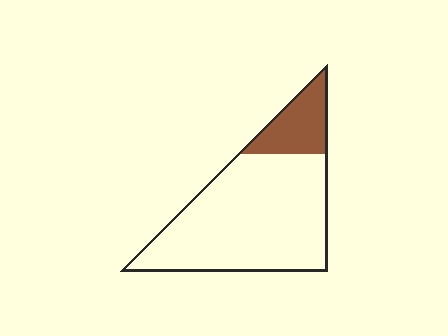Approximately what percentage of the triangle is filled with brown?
Approximately 20%.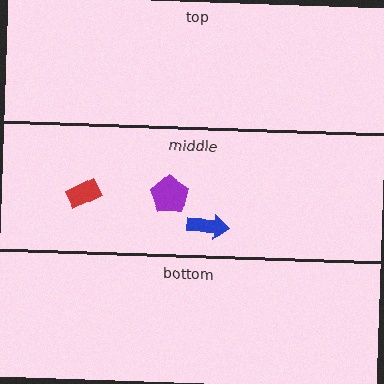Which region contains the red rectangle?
The middle region.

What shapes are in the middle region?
The purple pentagon, the blue arrow, the red rectangle.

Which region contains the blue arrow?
The middle region.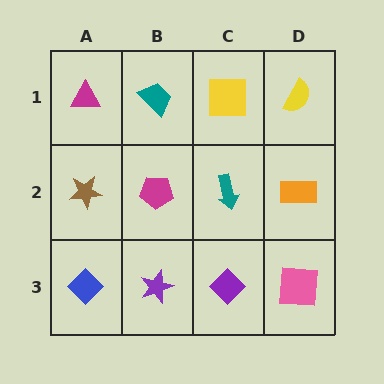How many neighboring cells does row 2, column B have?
4.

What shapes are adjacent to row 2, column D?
A yellow semicircle (row 1, column D), a pink square (row 3, column D), a teal arrow (row 2, column C).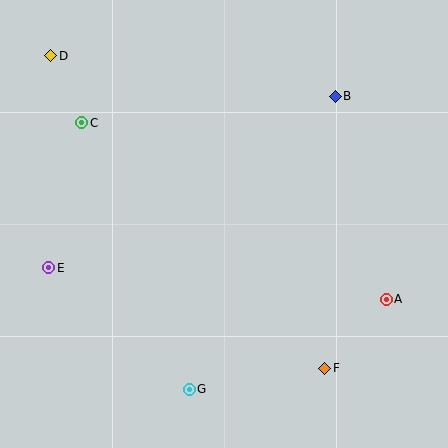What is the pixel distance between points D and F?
The distance between D and F is 415 pixels.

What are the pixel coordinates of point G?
Point G is at (189, 389).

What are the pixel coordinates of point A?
Point A is at (386, 299).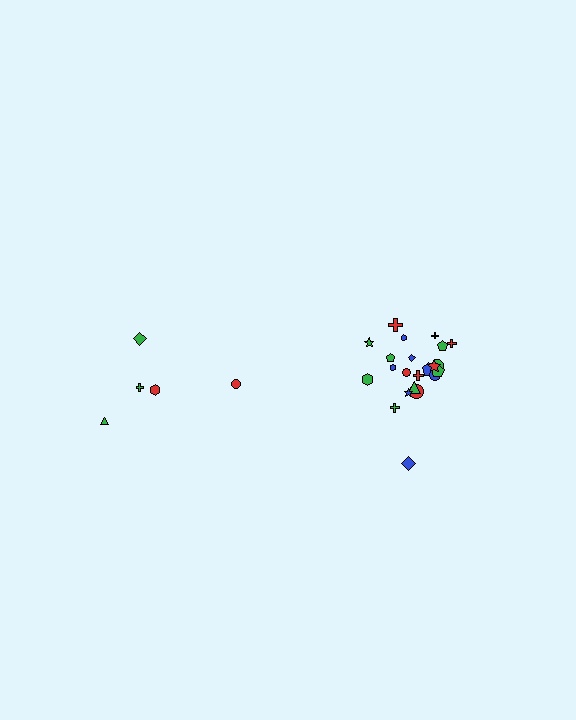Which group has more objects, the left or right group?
The right group.